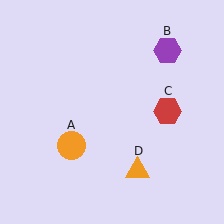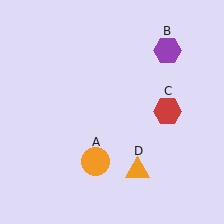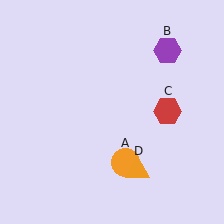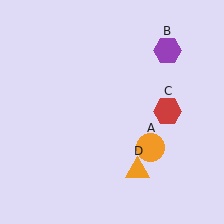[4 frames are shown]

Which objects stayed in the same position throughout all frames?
Purple hexagon (object B) and red hexagon (object C) and orange triangle (object D) remained stationary.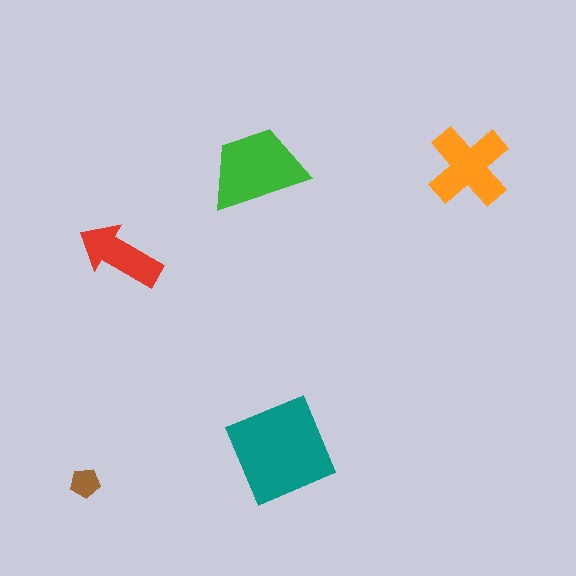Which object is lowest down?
The brown pentagon is bottommost.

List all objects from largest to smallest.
The teal square, the green trapezoid, the orange cross, the red arrow, the brown pentagon.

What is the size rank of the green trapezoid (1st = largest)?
2nd.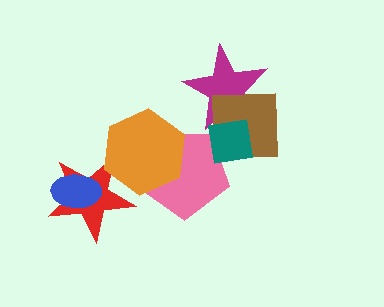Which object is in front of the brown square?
The teal square is in front of the brown square.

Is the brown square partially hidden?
Yes, it is partially covered by another shape.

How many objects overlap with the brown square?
2 objects overlap with the brown square.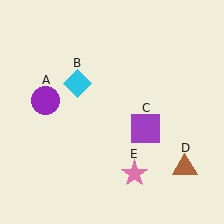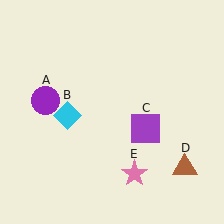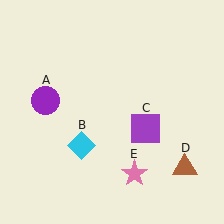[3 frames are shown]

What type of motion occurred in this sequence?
The cyan diamond (object B) rotated counterclockwise around the center of the scene.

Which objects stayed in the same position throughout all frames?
Purple circle (object A) and purple square (object C) and brown triangle (object D) and pink star (object E) remained stationary.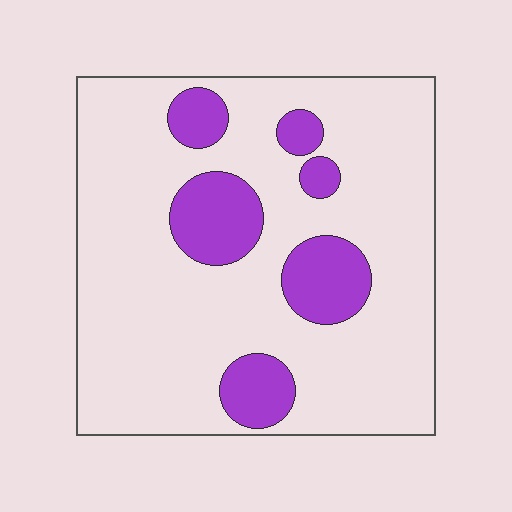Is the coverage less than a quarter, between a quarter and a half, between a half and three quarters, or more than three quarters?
Less than a quarter.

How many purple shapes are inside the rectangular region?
6.